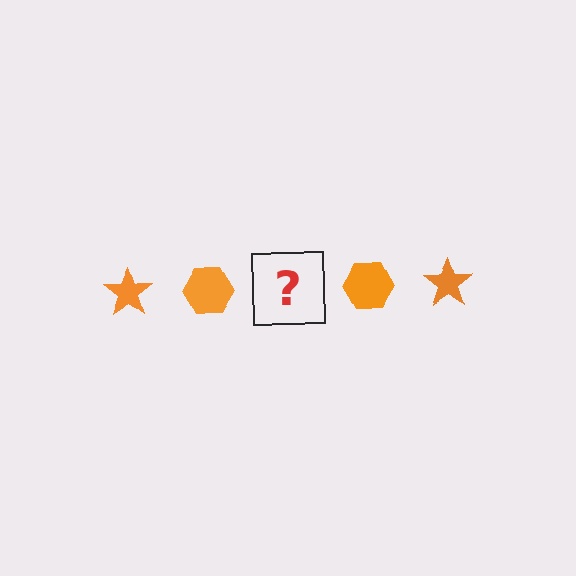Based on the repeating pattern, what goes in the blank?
The blank should be an orange star.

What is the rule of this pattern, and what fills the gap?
The rule is that the pattern cycles through star, hexagon shapes in orange. The gap should be filled with an orange star.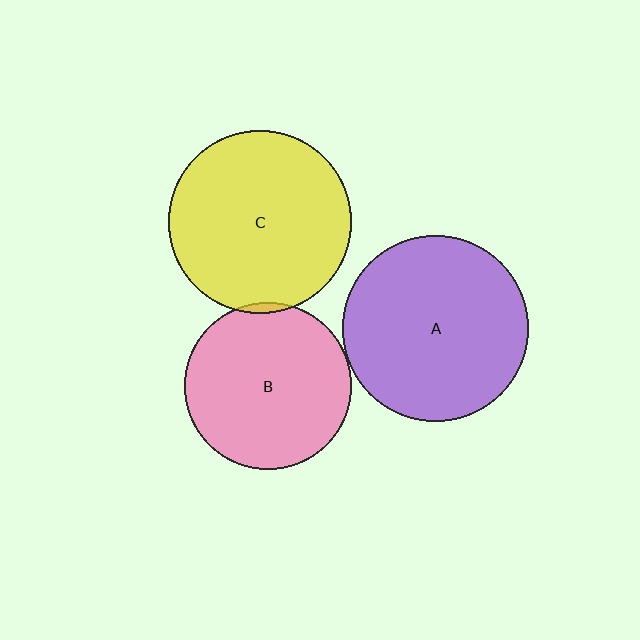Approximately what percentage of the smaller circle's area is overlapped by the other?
Approximately 5%.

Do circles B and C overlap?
Yes.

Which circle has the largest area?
Circle A (purple).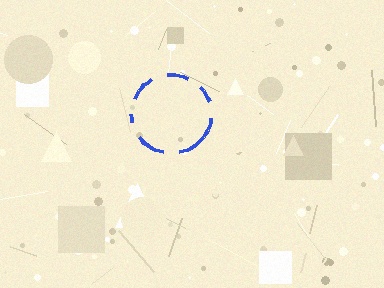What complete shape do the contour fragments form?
The contour fragments form a circle.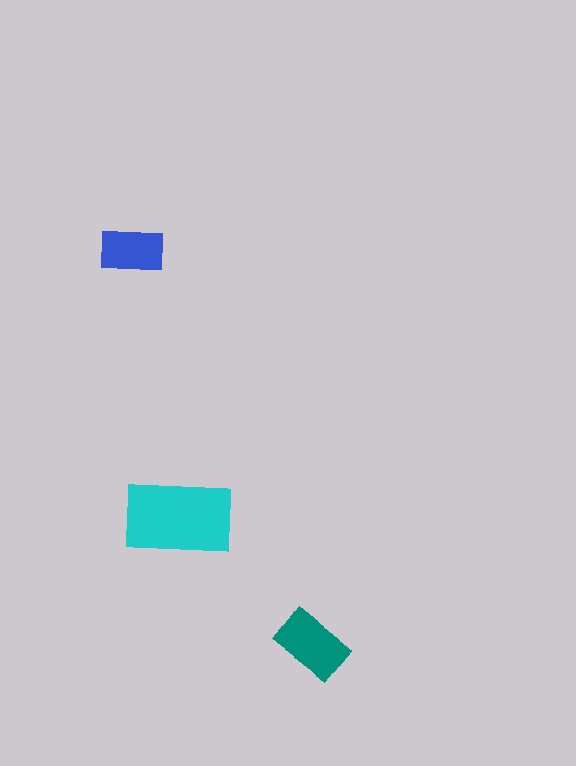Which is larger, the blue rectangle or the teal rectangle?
The teal one.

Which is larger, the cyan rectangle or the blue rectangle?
The cyan one.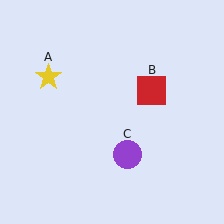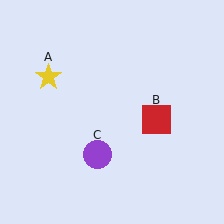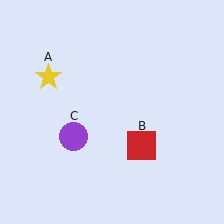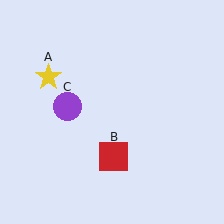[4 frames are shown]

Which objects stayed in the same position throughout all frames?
Yellow star (object A) remained stationary.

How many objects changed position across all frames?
2 objects changed position: red square (object B), purple circle (object C).